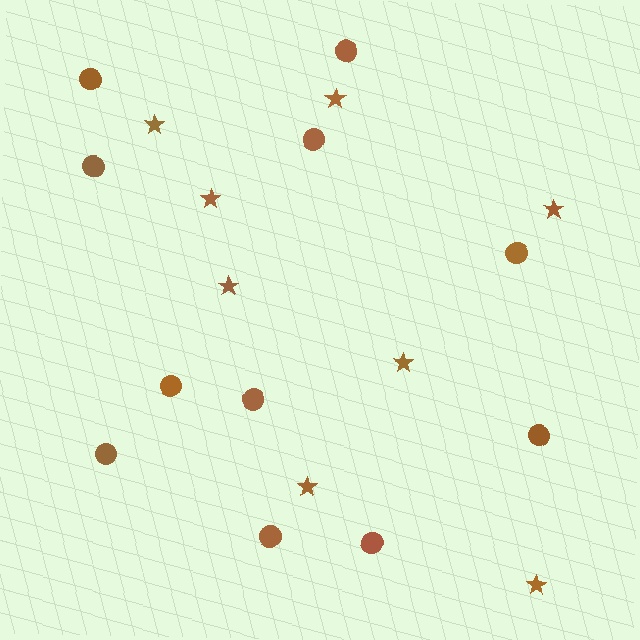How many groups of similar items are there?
There are 2 groups: one group of circles (11) and one group of stars (8).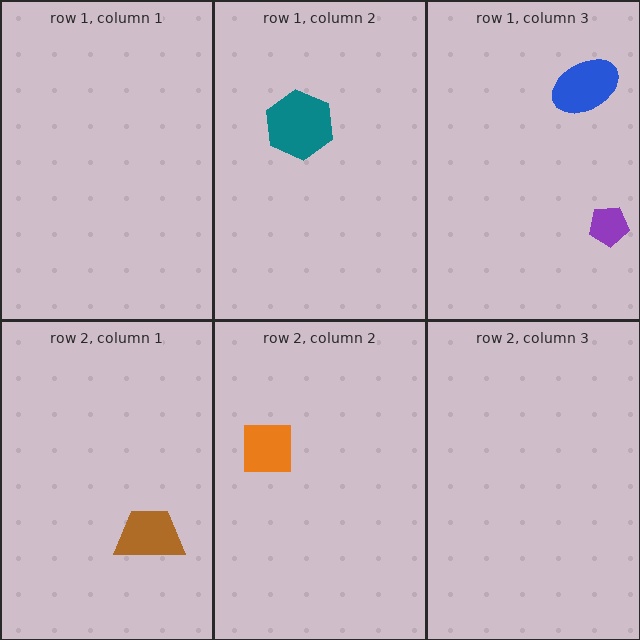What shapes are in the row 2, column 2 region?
The orange square.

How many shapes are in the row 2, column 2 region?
1.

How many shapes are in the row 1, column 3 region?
2.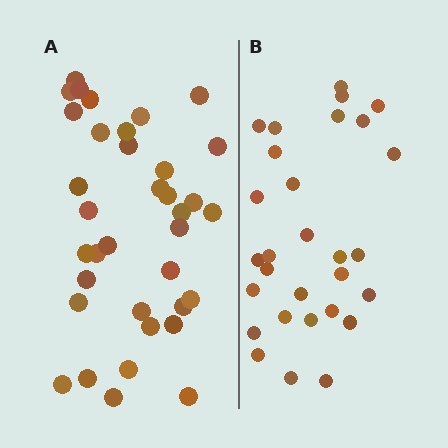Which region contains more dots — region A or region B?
Region A (the left region) has more dots.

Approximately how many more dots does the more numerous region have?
Region A has roughly 8 or so more dots than region B.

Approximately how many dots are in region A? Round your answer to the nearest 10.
About 40 dots. (The exact count is 36, which rounds to 40.)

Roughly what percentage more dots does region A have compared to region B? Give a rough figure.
About 25% more.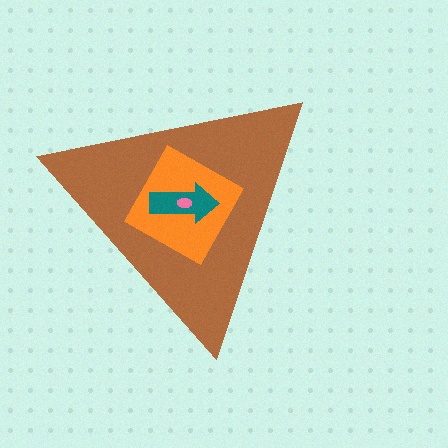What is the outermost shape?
The brown triangle.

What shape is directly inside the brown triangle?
The orange square.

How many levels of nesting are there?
4.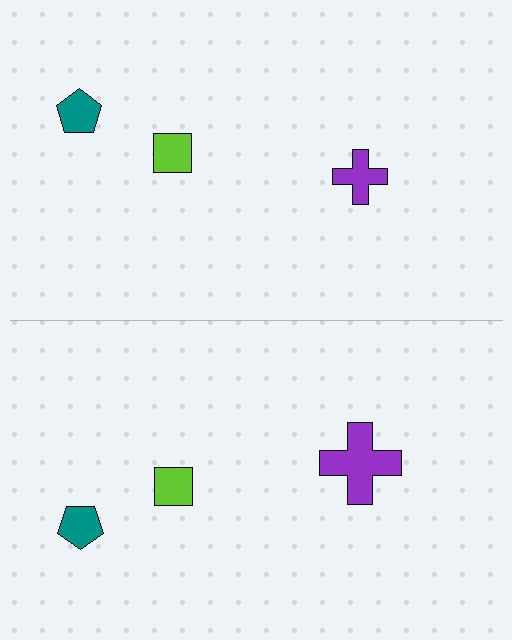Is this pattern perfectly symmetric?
No, the pattern is not perfectly symmetric. The purple cross on the bottom side has a different size than its mirror counterpart.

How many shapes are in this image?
There are 6 shapes in this image.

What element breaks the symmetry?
The purple cross on the bottom side has a different size than its mirror counterpart.